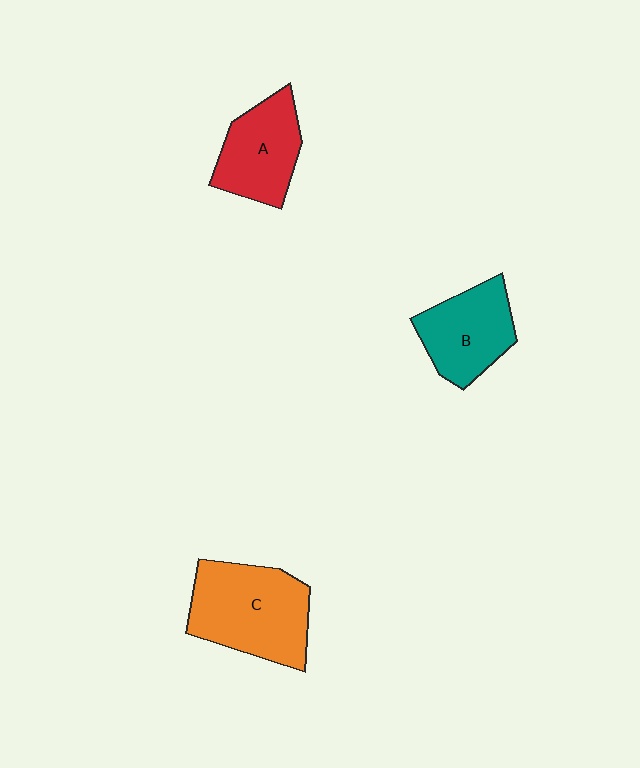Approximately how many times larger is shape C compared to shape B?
Approximately 1.4 times.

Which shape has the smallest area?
Shape A (red).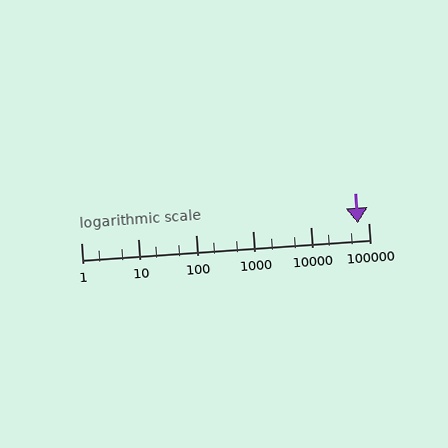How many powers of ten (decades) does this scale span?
The scale spans 5 decades, from 1 to 100000.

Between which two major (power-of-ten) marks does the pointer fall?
The pointer is between 10000 and 100000.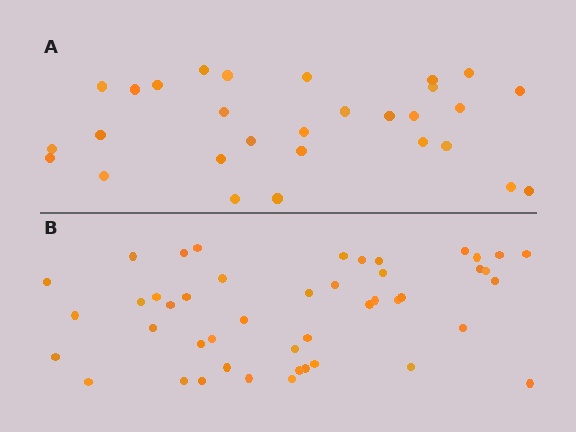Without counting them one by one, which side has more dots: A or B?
Region B (the bottom region) has more dots.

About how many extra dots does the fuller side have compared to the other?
Region B has approximately 15 more dots than region A.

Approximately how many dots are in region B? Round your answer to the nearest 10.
About 50 dots. (The exact count is 46, which rounds to 50.)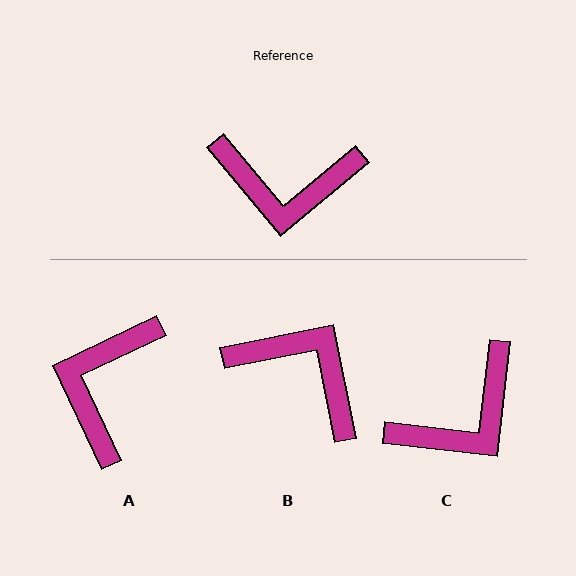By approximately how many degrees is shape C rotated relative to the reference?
Approximately 44 degrees counter-clockwise.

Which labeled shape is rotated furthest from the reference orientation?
B, about 152 degrees away.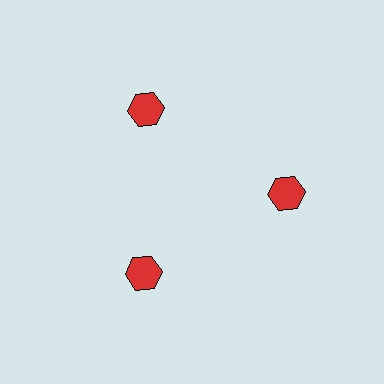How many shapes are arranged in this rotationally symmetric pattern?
There are 3 shapes, arranged in 3 groups of 1.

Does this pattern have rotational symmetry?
Yes, this pattern has 3-fold rotational symmetry. It looks the same after rotating 120 degrees around the center.